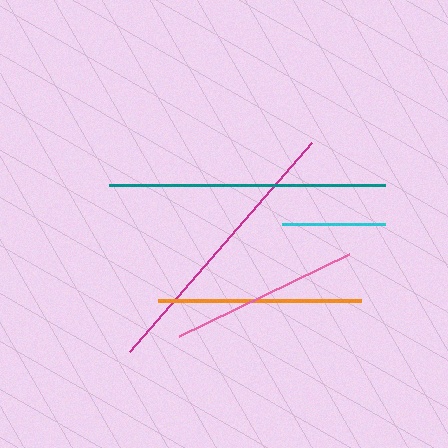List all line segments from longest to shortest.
From longest to shortest: magenta, teal, orange, pink, cyan.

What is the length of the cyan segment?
The cyan segment is approximately 103 pixels long.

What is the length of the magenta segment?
The magenta segment is approximately 277 pixels long.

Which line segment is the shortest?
The cyan line is the shortest at approximately 103 pixels.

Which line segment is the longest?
The magenta line is the longest at approximately 277 pixels.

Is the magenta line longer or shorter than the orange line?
The magenta line is longer than the orange line.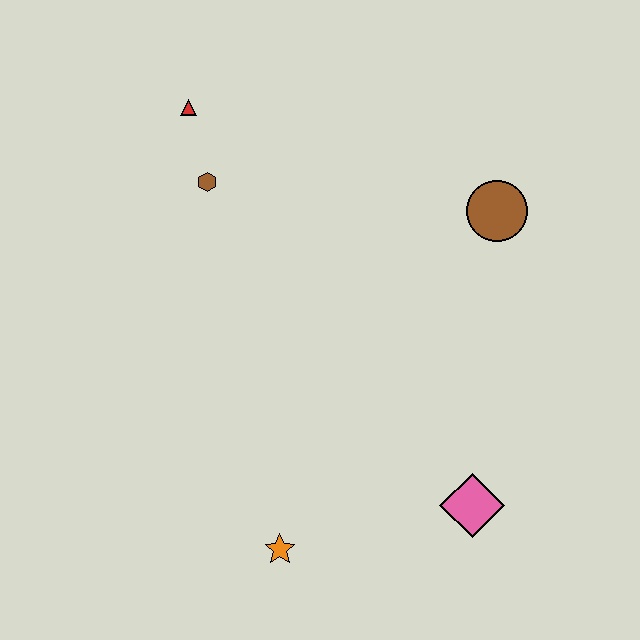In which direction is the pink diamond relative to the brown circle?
The pink diamond is below the brown circle.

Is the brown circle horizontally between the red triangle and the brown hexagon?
No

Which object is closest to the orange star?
The pink diamond is closest to the orange star.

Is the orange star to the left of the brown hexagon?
No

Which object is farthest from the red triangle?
The pink diamond is farthest from the red triangle.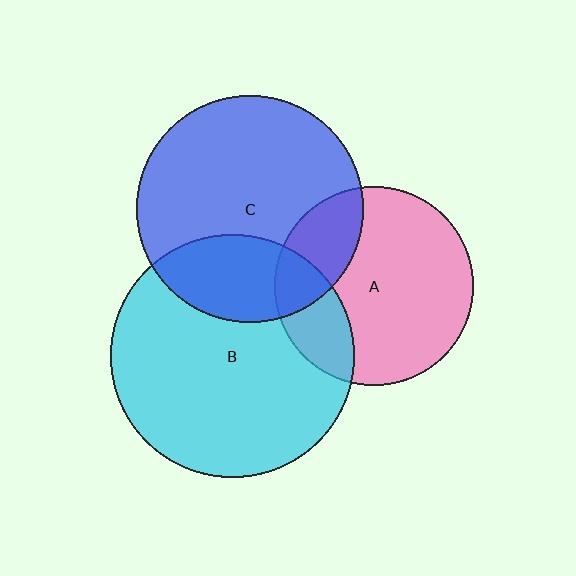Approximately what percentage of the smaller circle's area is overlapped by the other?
Approximately 25%.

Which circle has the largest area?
Circle B (cyan).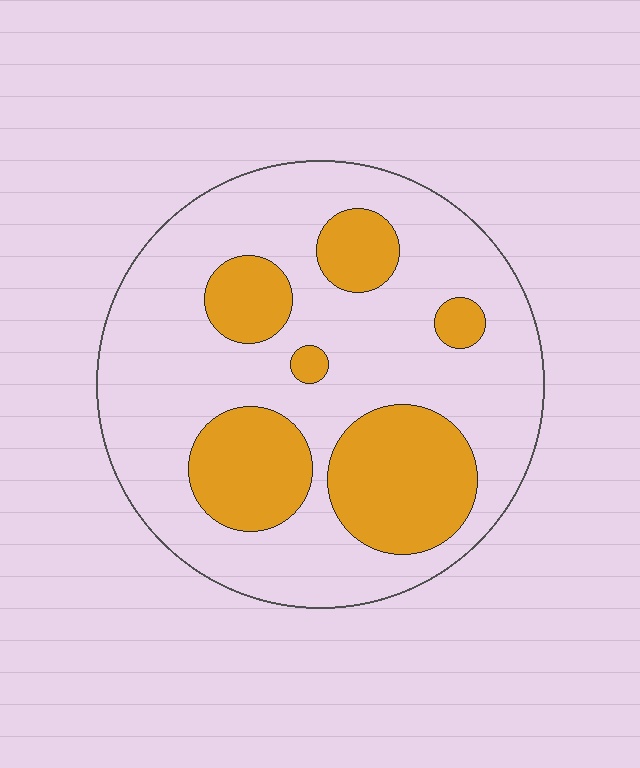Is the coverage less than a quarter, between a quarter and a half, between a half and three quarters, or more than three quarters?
Between a quarter and a half.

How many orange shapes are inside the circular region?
6.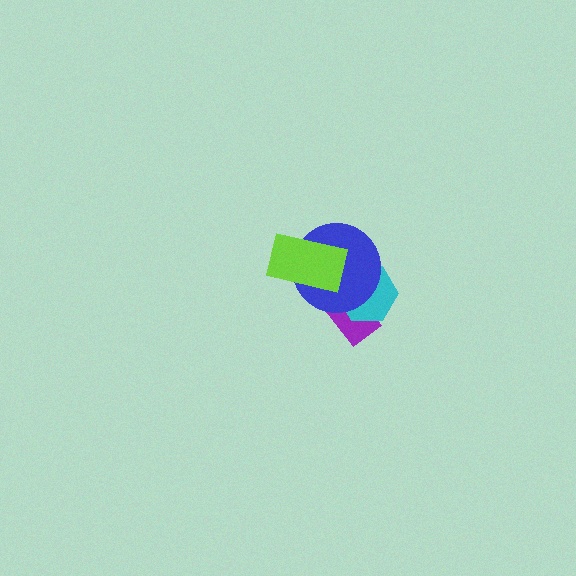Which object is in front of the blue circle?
The lime rectangle is in front of the blue circle.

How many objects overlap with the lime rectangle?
1 object overlaps with the lime rectangle.